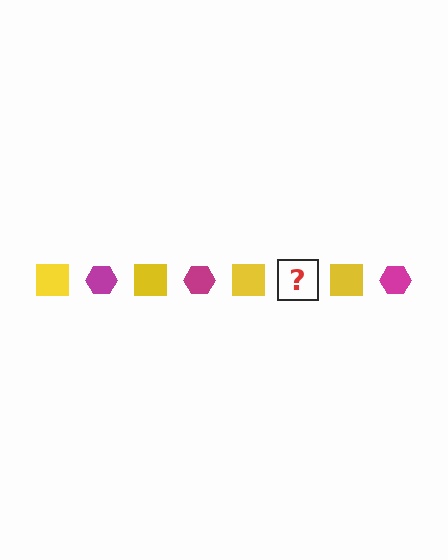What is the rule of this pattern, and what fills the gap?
The rule is that the pattern alternates between yellow square and magenta hexagon. The gap should be filled with a magenta hexagon.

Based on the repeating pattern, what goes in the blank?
The blank should be a magenta hexagon.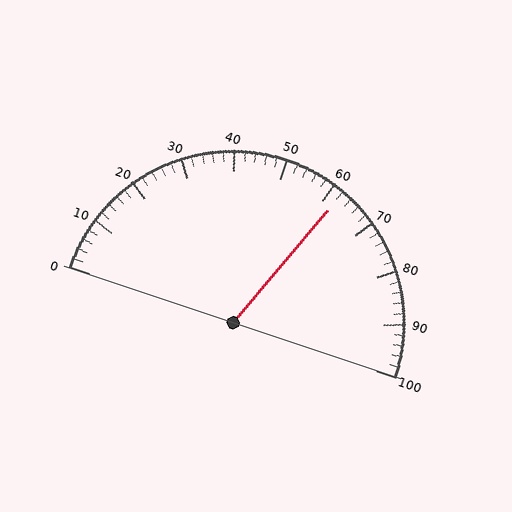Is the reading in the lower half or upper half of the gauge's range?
The reading is in the upper half of the range (0 to 100).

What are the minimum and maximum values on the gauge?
The gauge ranges from 0 to 100.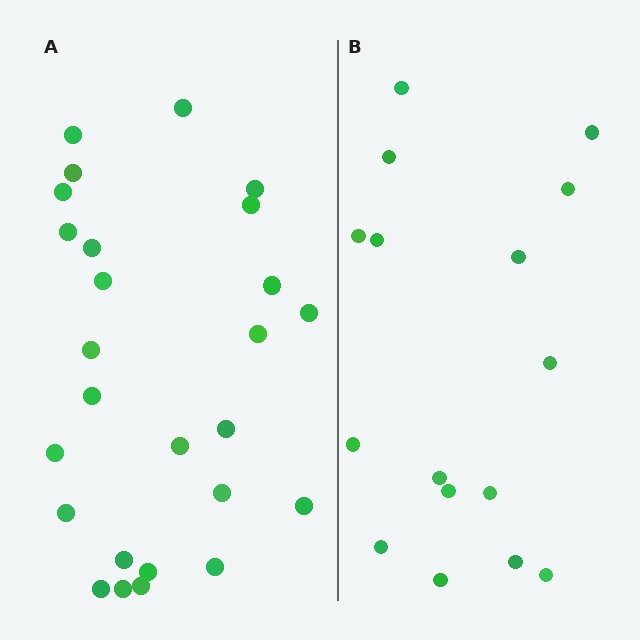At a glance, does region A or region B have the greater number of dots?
Region A (the left region) has more dots.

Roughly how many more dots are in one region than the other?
Region A has roughly 10 or so more dots than region B.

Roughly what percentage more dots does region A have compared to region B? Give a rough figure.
About 60% more.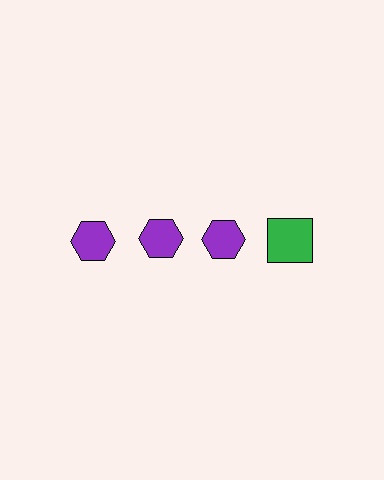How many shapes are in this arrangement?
There are 4 shapes arranged in a grid pattern.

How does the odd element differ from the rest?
It differs in both color (green instead of purple) and shape (square instead of hexagon).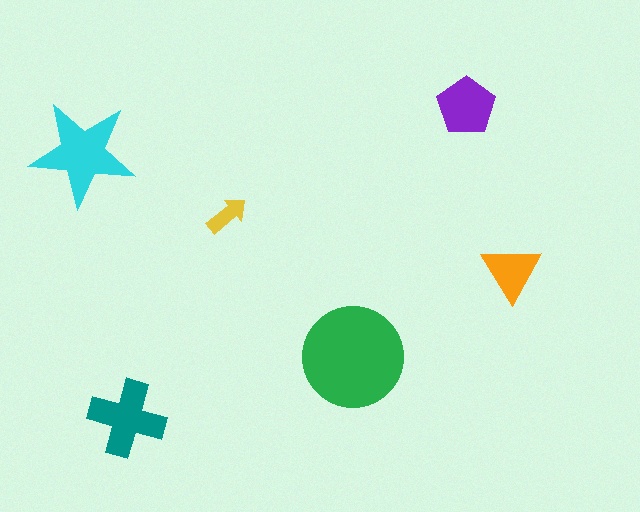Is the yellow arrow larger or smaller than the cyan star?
Smaller.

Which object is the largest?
The green circle.